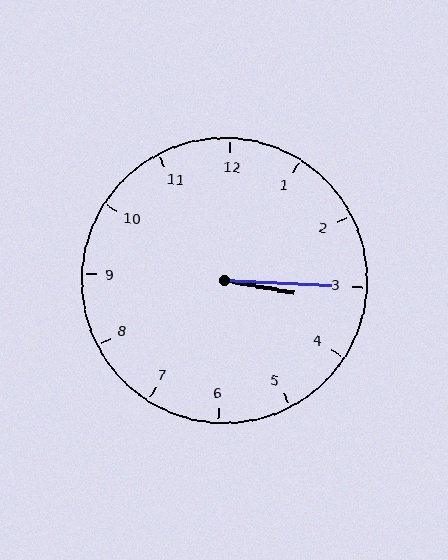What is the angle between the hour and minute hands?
Approximately 8 degrees.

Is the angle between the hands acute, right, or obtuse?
It is acute.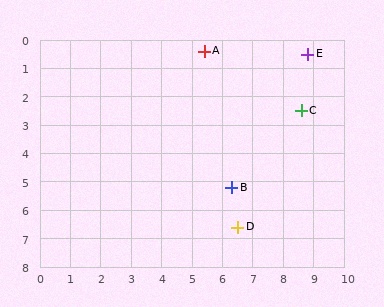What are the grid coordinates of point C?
Point C is at approximately (8.6, 2.5).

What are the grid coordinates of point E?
Point E is at approximately (8.8, 0.5).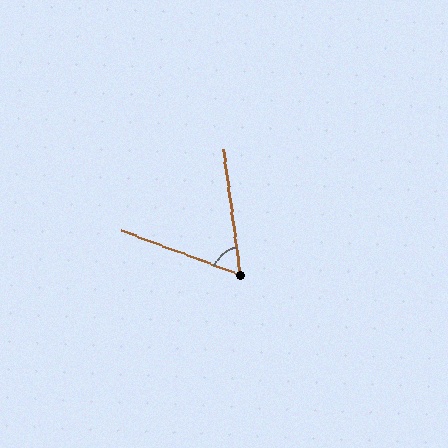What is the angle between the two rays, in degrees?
Approximately 62 degrees.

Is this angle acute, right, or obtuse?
It is acute.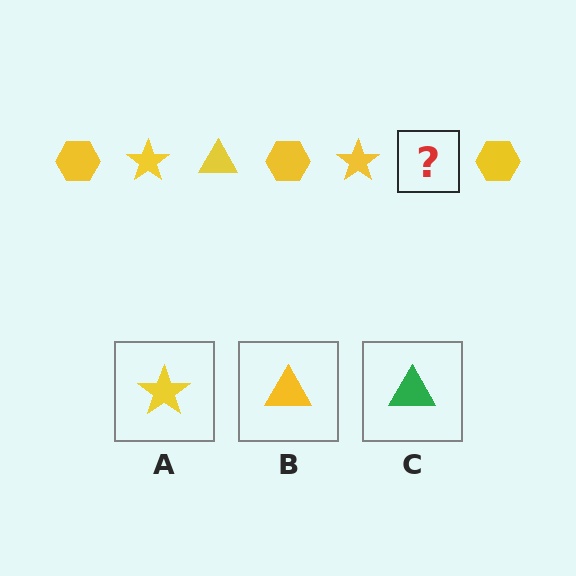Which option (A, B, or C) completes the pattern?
B.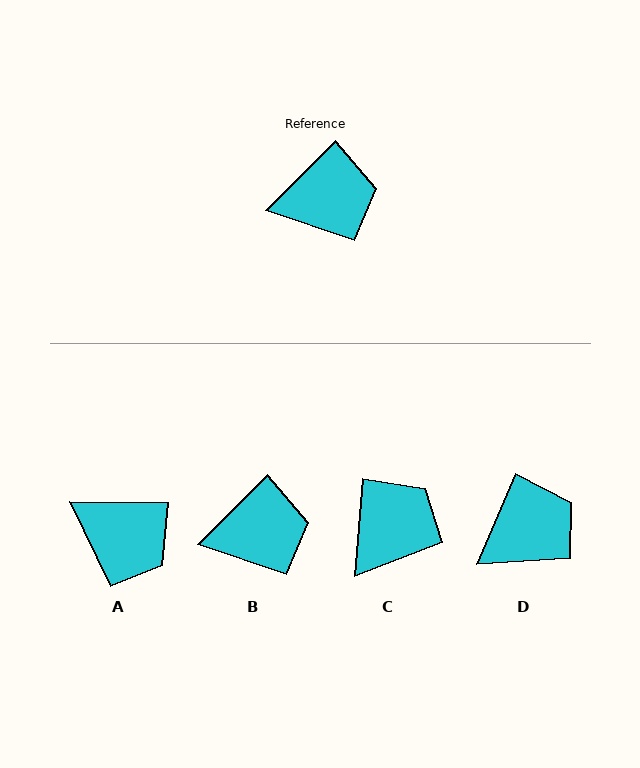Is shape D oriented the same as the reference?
No, it is off by about 22 degrees.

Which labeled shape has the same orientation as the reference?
B.